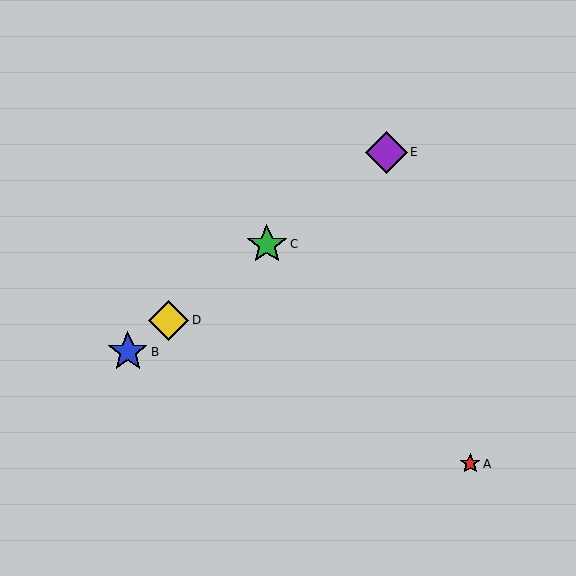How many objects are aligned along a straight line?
4 objects (B, C, D, E) are aligned along a straight line.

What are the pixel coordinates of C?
Object C is at (267, 244).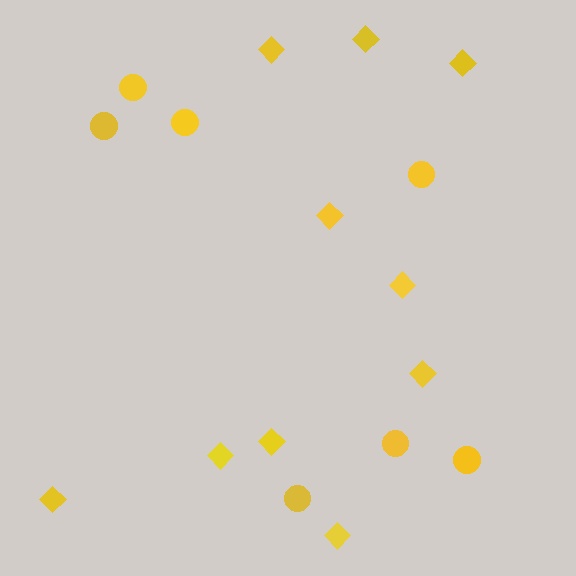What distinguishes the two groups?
There are 2 groups: one group of diamonds (10) and one group of circles (7).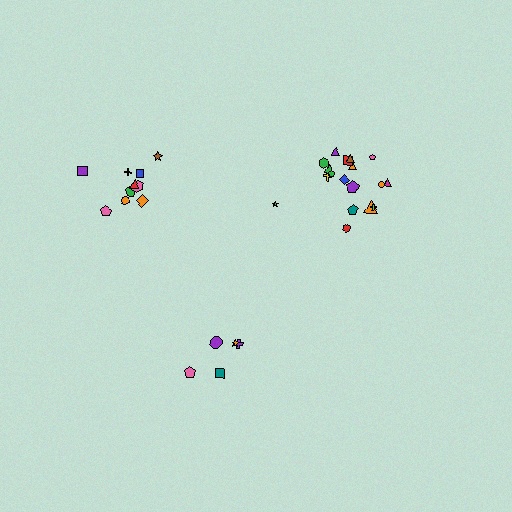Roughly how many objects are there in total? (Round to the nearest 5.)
Roughly 35 objects in total.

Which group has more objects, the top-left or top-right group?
The top-right group.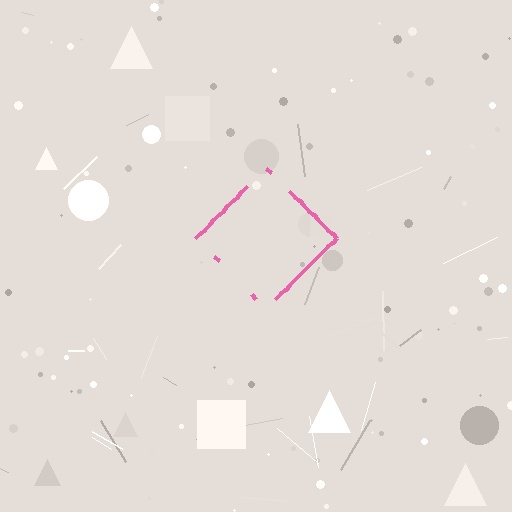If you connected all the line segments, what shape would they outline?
They would outline a diamond.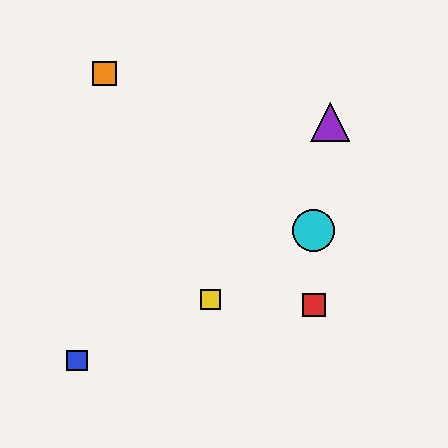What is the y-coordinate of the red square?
The red square is at y≈305.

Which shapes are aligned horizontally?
The green square, the cyan circle are aligned horizontally.